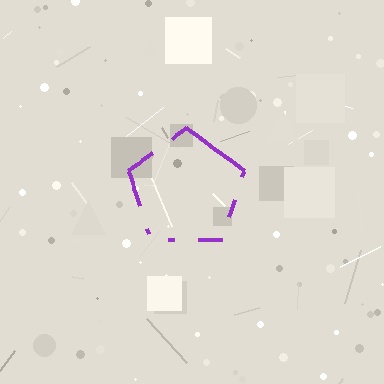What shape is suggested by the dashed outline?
The dashed outline suggests a pentagon.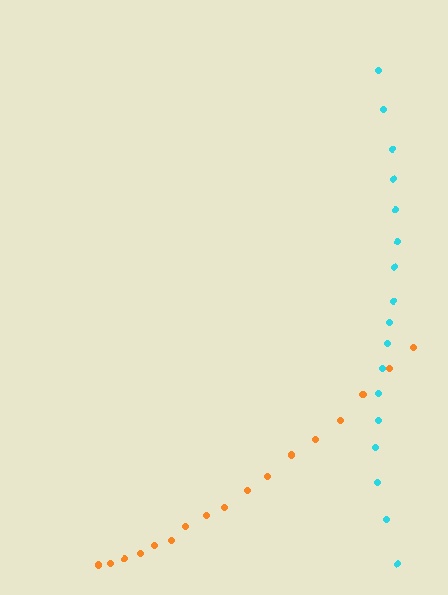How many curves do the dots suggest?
There are 2 distinct paths.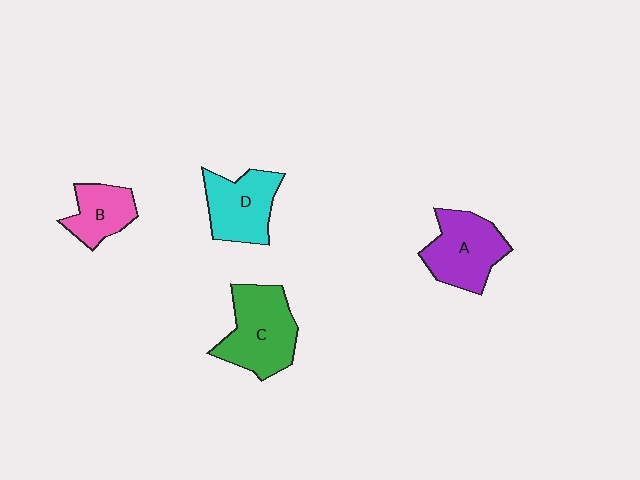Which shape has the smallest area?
Shape B (pink).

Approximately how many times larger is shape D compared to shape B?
Approximately 1.4 times.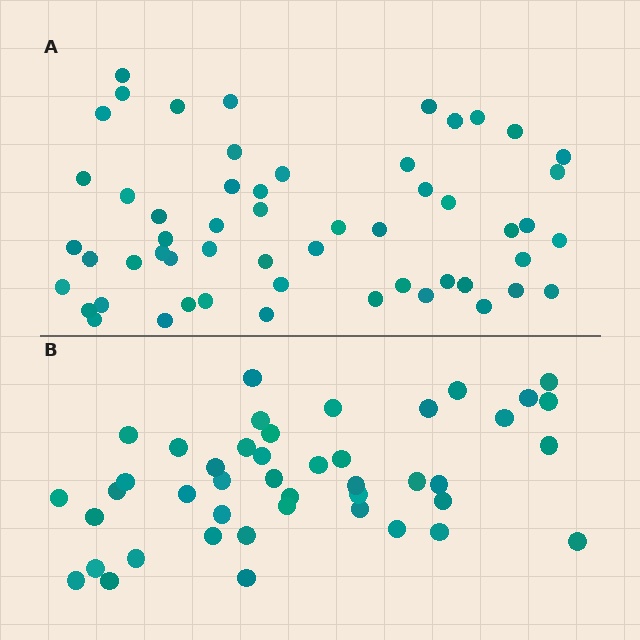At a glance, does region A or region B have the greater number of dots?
Region A (the top region) has more dots.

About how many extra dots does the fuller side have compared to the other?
Region A has roughly 12 or so more dots than region B.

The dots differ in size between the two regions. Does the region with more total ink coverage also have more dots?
No. Region B has more total ink coverage because its dots are larger, but region A actually contains more individual dots. Total area can be misleading — the number of items is what matters here.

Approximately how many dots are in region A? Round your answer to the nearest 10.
About 60 dots. (The exact count is 55, which rounds to 60.)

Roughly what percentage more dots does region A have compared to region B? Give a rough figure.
About 25% more.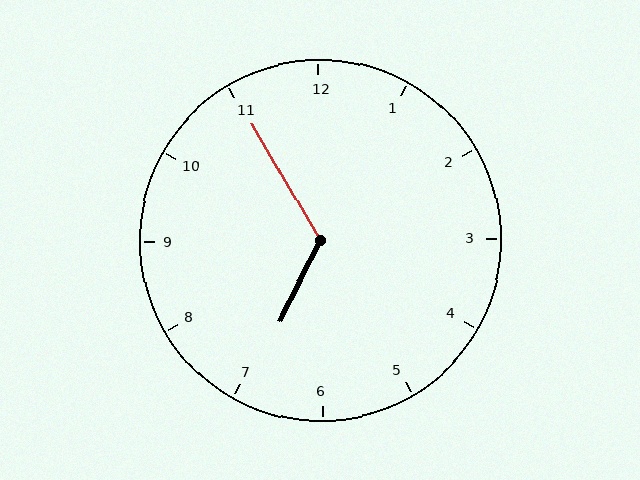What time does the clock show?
6:55.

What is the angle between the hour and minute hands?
Approximately 122 degrees.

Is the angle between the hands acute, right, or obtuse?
It is obtuse.